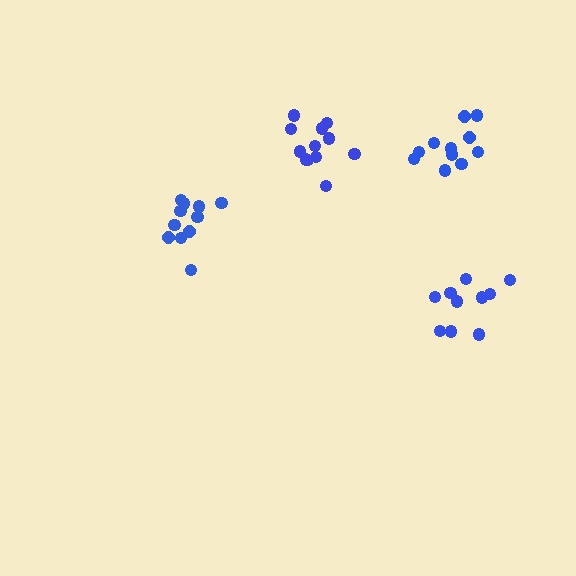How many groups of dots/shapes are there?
There are 4 groups.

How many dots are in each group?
Group 1: 10 dots, Group 2: 11 dots, Group 3: 11 dots, Group 4: 12 dots (44 total).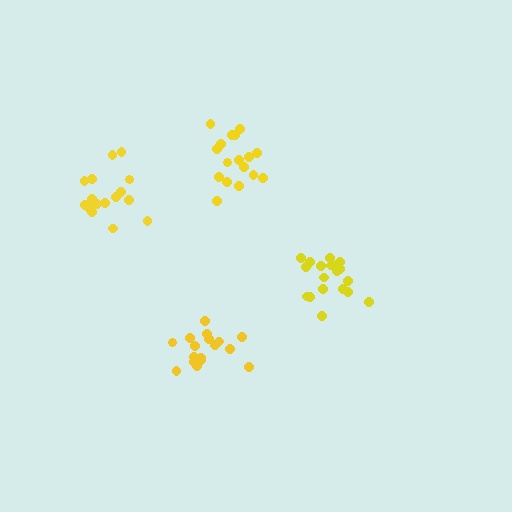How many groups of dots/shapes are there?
There are 4 groups.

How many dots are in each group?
Group 1: 19 dots, Group 2: 17 dots, Group 3: 16 dots, Group 4: 17 dots (69 total).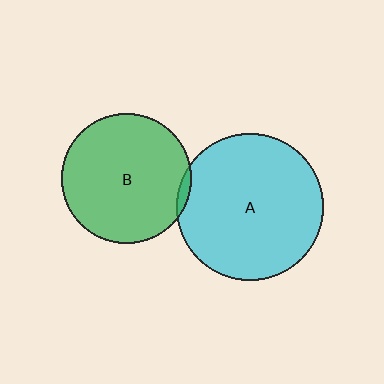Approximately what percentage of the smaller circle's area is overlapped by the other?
Approximately 5%.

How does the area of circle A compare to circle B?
Approximately 1.3 times.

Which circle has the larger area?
Circle A (cyan).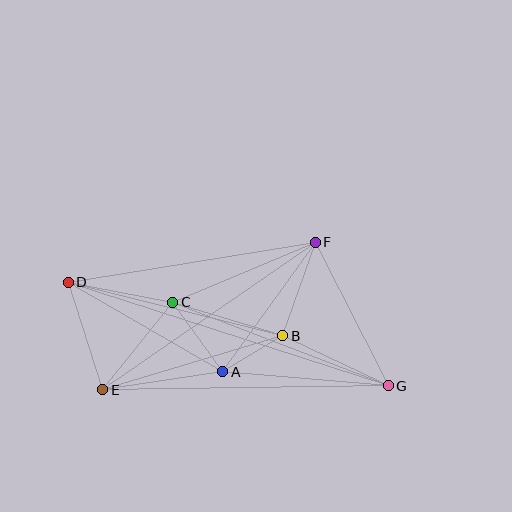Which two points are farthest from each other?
Points D and G are farthest from each other.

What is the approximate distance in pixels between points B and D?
The distance between B and D is approximately 221 pixels.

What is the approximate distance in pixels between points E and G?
The distance between E and G is approximately 285 pixels.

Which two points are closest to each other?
Points A and B are closest to each other.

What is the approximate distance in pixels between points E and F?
The distance between E and F is approximately 258 pixels.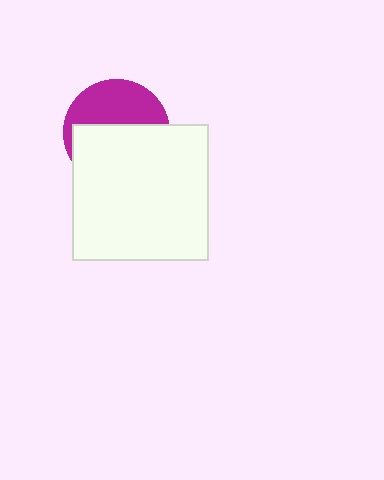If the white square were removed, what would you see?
You would see the complete magenta circle.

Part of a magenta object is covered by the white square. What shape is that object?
It is a circle.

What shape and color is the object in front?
The object in front is a white square.